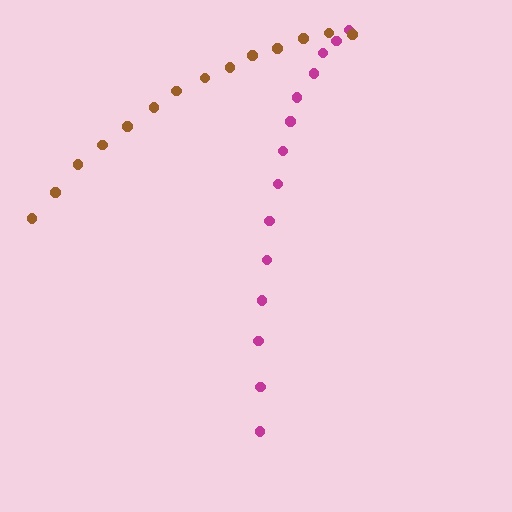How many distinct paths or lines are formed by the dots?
There are 2 distinct paths.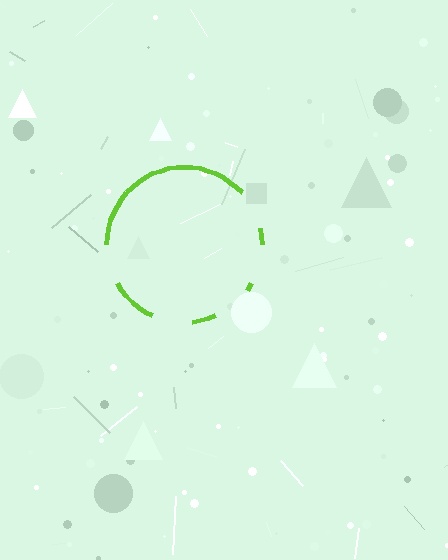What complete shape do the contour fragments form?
The contour fragments form a circle.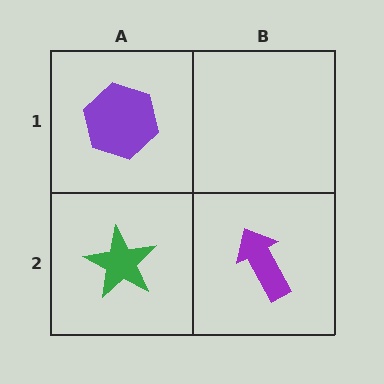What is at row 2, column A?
A green star.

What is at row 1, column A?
A purple hexagon.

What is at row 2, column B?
A purple arrow.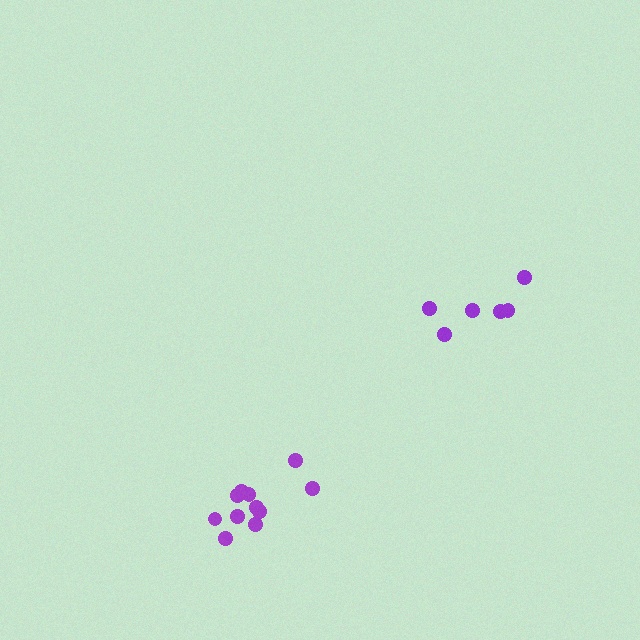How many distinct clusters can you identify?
There are 2 distinct clusters.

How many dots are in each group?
Group 1: 11 dots, Group 2: 6 dots (17 total).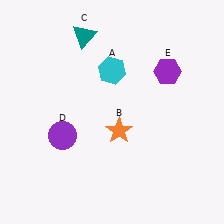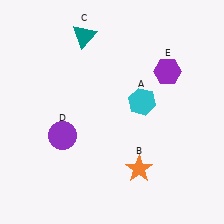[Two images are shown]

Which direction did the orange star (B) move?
The orange star (B) moved down.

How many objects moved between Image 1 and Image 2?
2 objects moved between the two images.